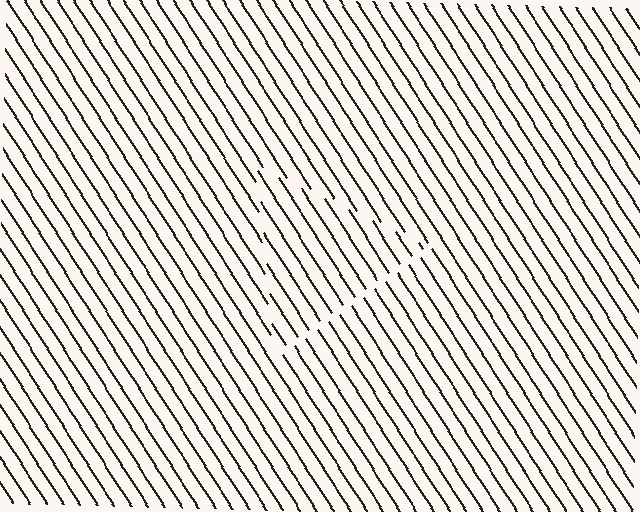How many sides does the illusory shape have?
3 sides — the line-ends trace a triangle.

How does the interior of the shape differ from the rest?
The interior of the shape contains the same grating, shifted by half a period — the contour is defined by the phase discontinuity where line-ends from the inner and outer gratings abut.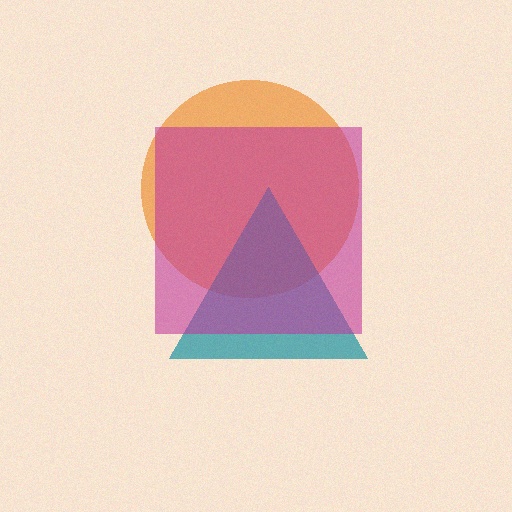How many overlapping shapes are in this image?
There are 3 overlapping shapes in the image.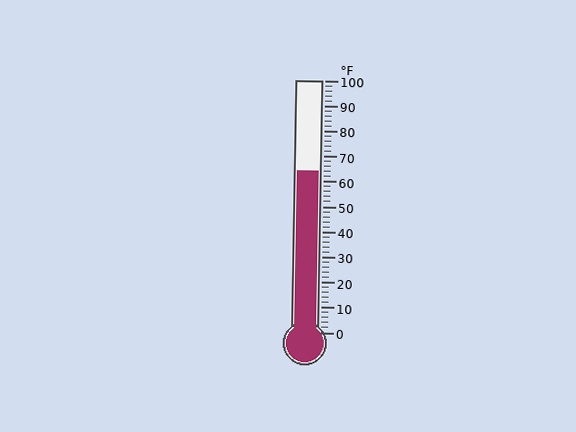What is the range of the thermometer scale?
The thermometer scale ranges from 0°F to 100°F.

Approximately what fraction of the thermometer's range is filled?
The thermometer is filled to approximately 65% of its range.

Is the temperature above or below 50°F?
The temperature is above 50°F.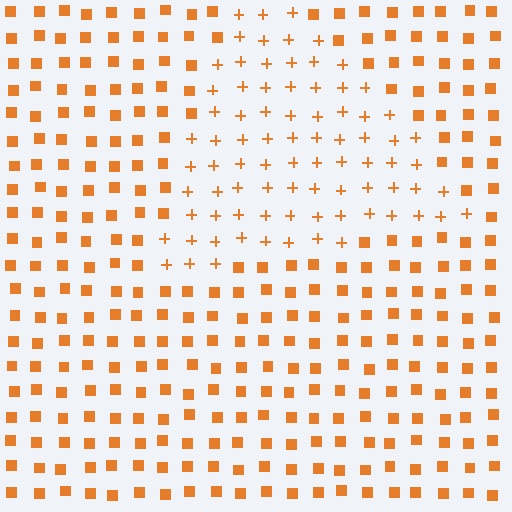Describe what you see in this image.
The image is filled with small orange elements arranged in a uniform grid. A triangle-shaped region contains plus signs, while the surrounding area contains squares. The boundary is defined purely by the change in element shape.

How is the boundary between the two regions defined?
The boundary is defined by a change in element shape: plus signs inside vs. squares outside. All elements share the same color and spacing.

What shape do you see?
I see a triangle.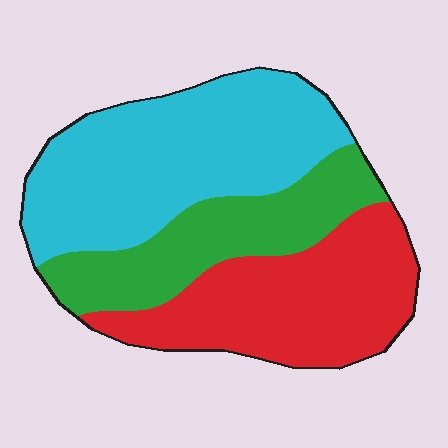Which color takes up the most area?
Cyan, at roughly 40%.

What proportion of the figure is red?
Red takes up between a quarter and a half of the figure.